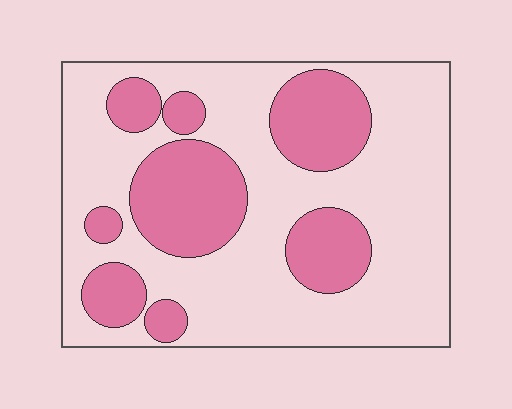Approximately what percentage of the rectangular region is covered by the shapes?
Approximately 30%.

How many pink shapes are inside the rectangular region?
8.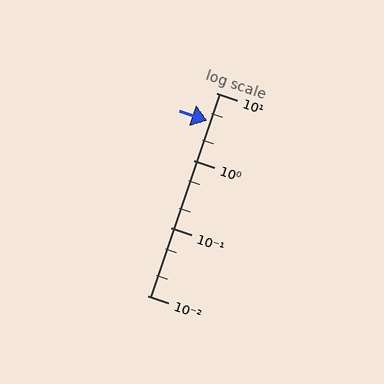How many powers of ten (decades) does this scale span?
The scale spans 3 decades, from 0.01 to 10.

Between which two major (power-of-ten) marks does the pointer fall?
The pointer is between 1 and 10.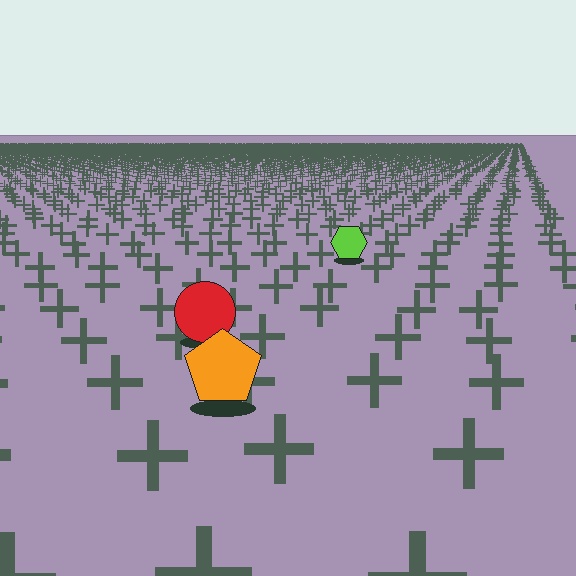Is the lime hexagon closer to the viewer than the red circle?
No. The red circle is closer — you can tell from the texture gradient: the ground texture is coarser near it.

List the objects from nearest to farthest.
From nearest to farthest: the orange pentagon, the red circle, the lime hexagon.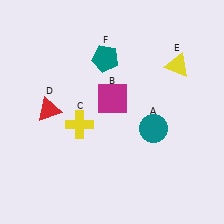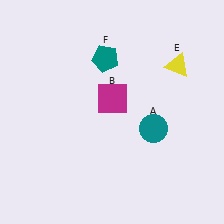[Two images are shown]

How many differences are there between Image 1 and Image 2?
There are 2 differences between the two images.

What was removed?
The red triangle (D), the yellow cross (C) were removed in Image 2.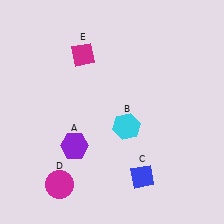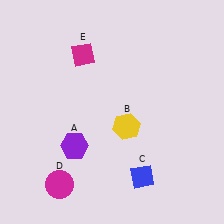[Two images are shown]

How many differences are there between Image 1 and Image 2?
There is 1 difference between the two images.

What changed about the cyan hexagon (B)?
In Image 1, B is cyan. In Image 2, it changed to yellow.